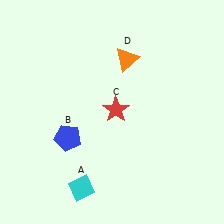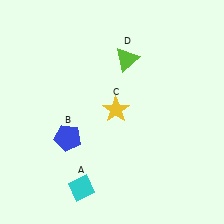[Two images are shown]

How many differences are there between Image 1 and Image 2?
There are 2 differences between the two images.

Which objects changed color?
C changed from red to yellow. D changed from orange to lime.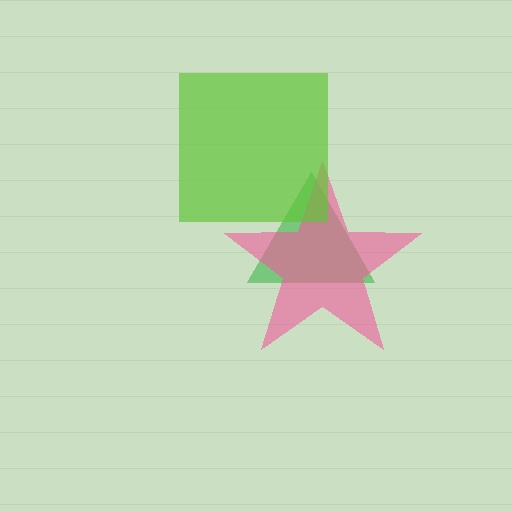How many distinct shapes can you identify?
There are 3 distinct shapes: a green triangle, a pink star, a lime square.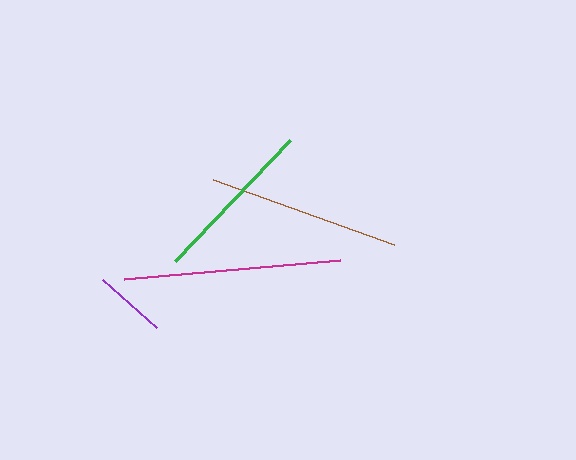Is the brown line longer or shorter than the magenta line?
The magenta line is longer than the brown line.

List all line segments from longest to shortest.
From longest to shortest: magenta, brown, green, purple.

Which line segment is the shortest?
The purple line is the shortest at approximately 72 pixels.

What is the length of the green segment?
The green segment is approximately 167 pixels long.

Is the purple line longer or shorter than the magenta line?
The magenta line is longer than the purple line.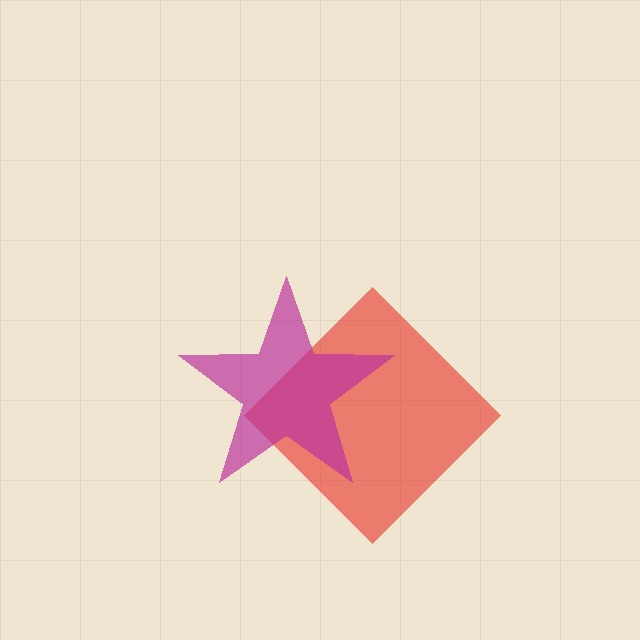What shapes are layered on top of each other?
The layered shapes are: a red diamond, a magenta star.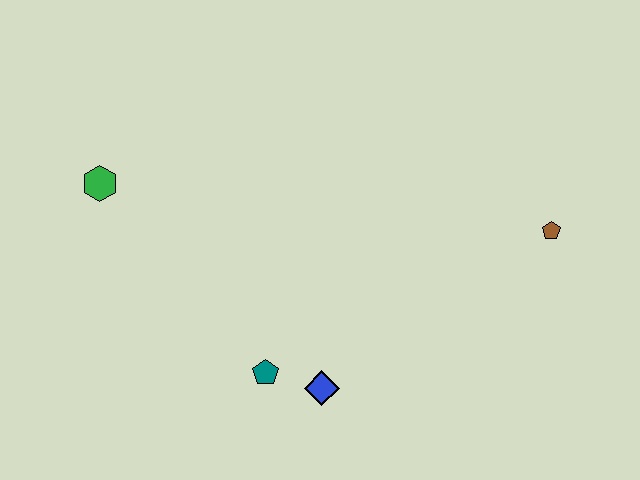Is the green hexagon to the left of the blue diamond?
Yes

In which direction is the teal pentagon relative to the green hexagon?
The teal pentagon is below the green hexagon.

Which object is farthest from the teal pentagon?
The brown pentagon is farthest from the teal pentagon.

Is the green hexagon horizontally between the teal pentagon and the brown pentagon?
No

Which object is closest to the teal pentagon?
The blue diamond is closest to the teal pentagon.